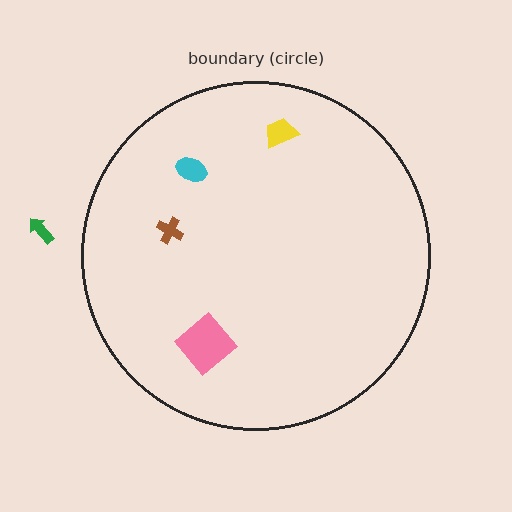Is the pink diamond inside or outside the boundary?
Inside.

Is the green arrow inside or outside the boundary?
Outside.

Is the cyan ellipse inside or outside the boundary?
Inside.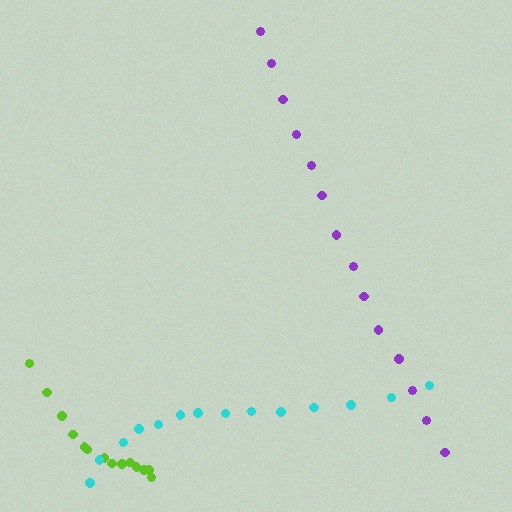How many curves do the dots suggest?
There are 3 distinct paths.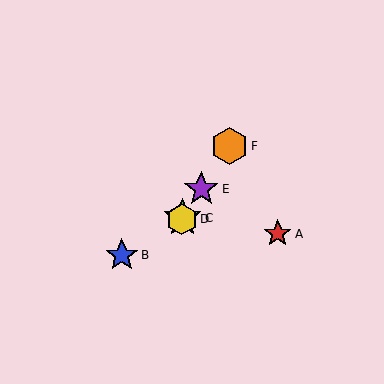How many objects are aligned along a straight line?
4 objects (C, D, E, F) are aligned along a straight line.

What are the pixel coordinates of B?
Object B is at (122, 255).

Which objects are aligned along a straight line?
Objects C, D, E, F are aligned along a straight line.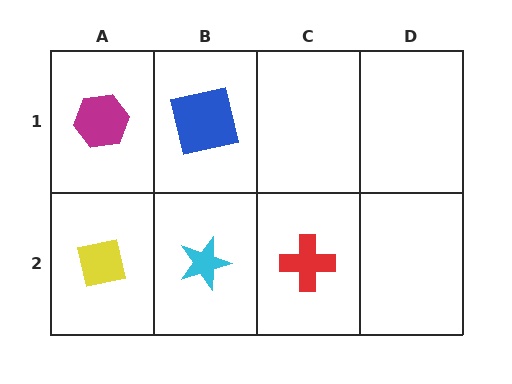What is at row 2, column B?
A cyan star.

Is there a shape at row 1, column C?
No, that cell is empty.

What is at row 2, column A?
A yellow square.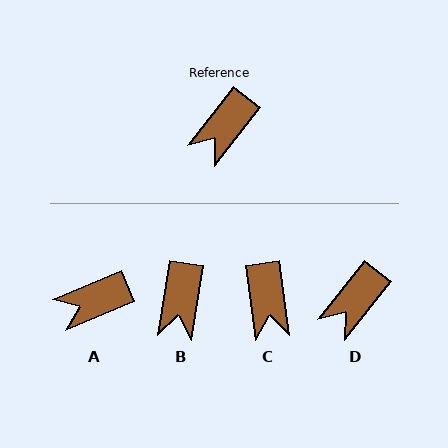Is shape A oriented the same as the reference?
No, it is off by about 30 degrees.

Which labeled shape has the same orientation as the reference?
D.